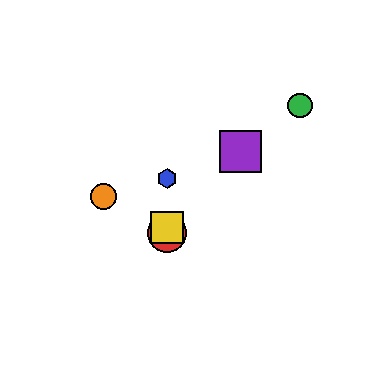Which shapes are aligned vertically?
The red circle, the blue hexagon, the yellow square are aligned vertically.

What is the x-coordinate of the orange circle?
The orange circle is at x≈104.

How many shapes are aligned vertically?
3 shapes (the red circle, the blue hexagon, the yellow square) are aligned vertically.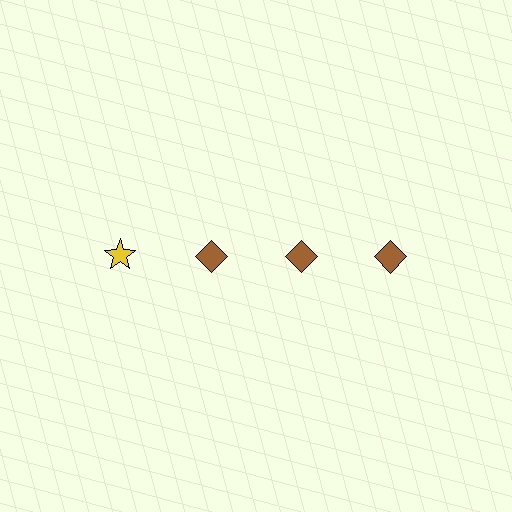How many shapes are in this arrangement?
There are 4 shapes arranged in a grid pattern.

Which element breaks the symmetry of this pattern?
The yellow star in the top row, leftmost column breaks the symmetry. All other shapes are brown diamonds.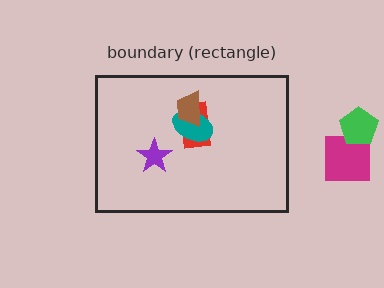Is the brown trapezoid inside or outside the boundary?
Inside.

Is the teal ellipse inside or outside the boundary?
Inside.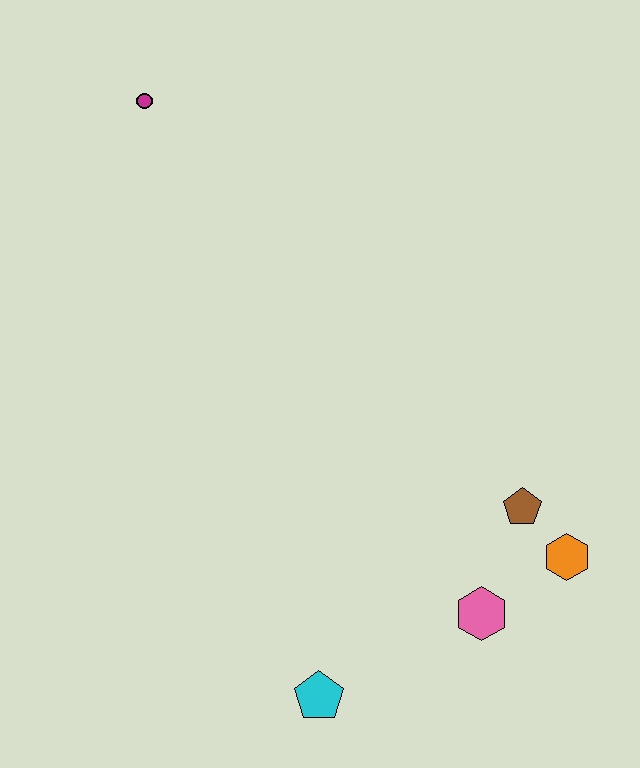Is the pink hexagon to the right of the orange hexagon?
No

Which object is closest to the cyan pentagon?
The pink hexagon is closest to the cyan pentagon.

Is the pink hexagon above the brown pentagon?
No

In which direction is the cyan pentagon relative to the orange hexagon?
The cyan pentagon is to the left of the orange hexagon.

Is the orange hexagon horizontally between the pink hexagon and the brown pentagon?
No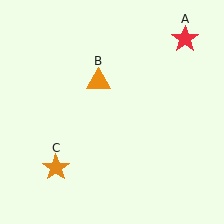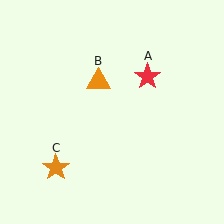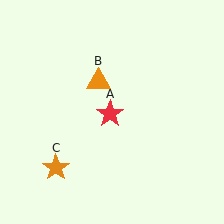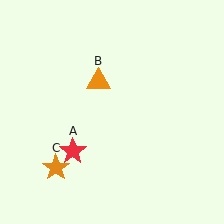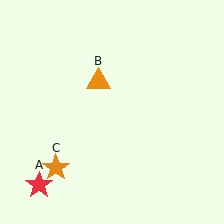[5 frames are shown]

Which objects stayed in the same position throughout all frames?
Orange triangle (object B) and orange star (object C) remained stationary.